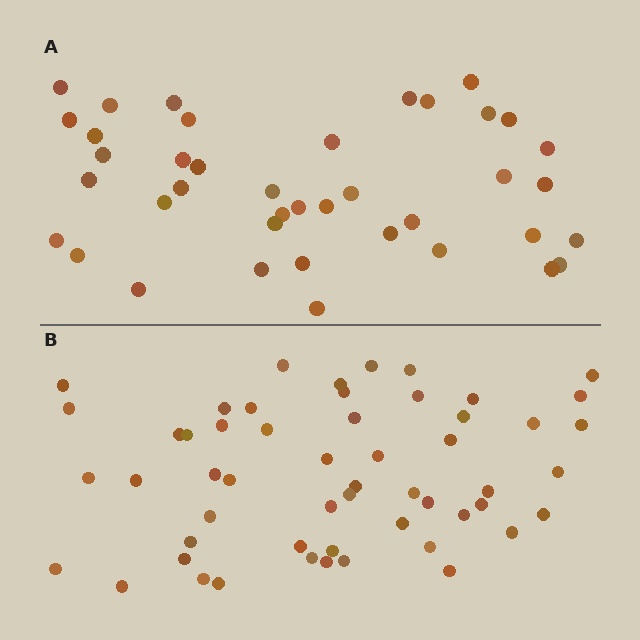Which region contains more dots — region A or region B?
Region B (the bottom region) has more dots.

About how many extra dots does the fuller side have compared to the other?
Region B has approximately 15 more dots than region A.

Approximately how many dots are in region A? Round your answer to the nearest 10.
About 40 dots.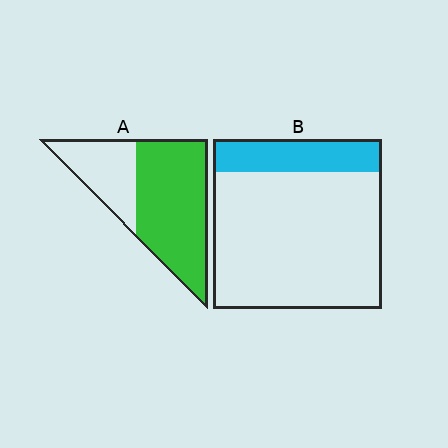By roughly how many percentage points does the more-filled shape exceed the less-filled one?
By roughly 50 percentage points (A over B).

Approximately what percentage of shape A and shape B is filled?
A is approximately 65% and B is approximately 20%.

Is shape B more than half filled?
No.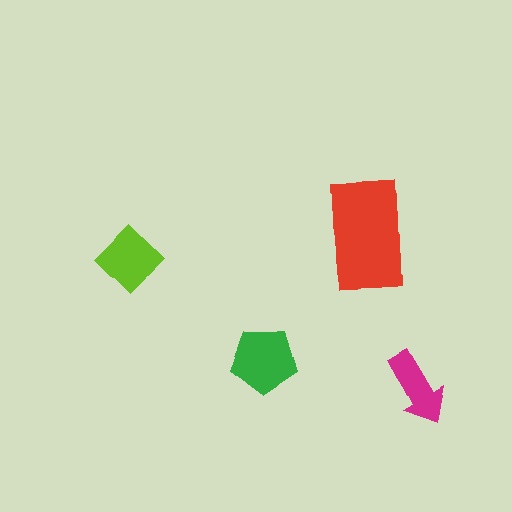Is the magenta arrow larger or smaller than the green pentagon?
Smaller.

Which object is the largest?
The red rectangle.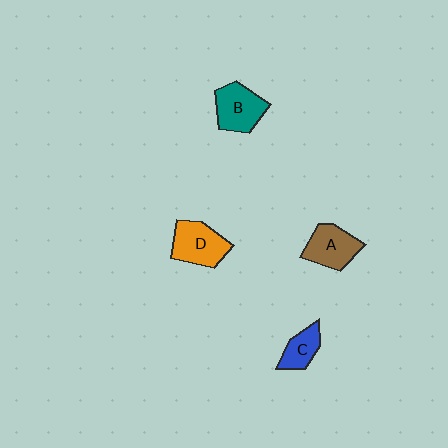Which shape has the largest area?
Shape D (orange).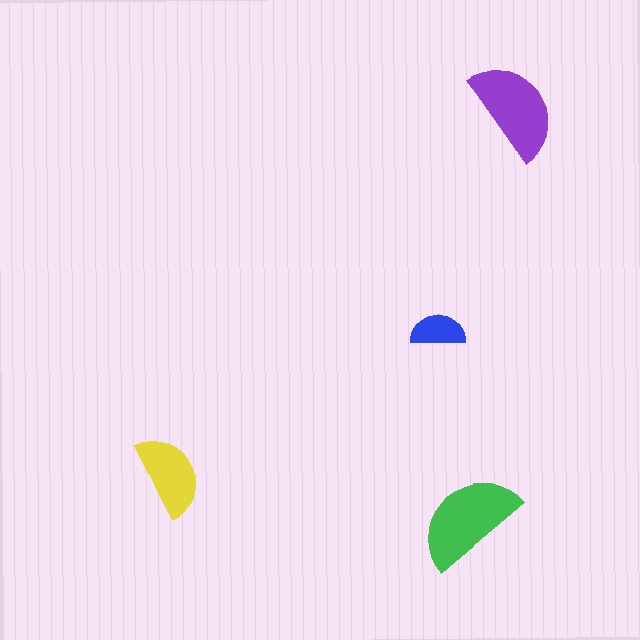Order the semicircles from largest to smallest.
the green one, the purple one, the yellow one, the blue one.